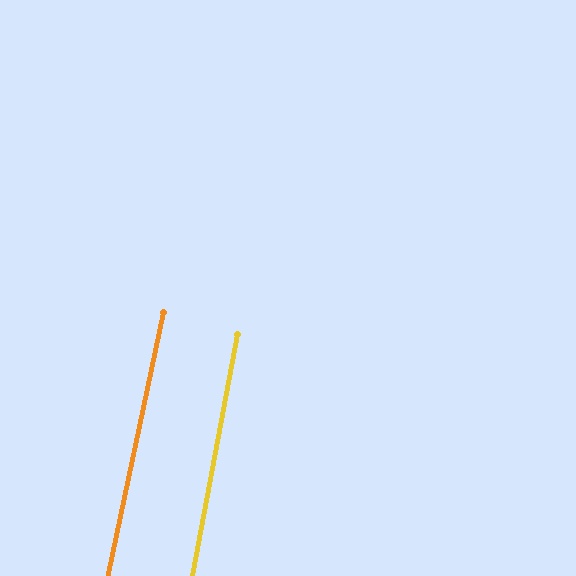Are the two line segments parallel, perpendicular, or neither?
Parallel — their directions differ by only 1.3°.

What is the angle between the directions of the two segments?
Approximately 1 degree.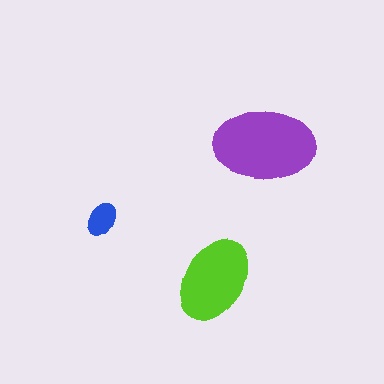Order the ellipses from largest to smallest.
the purple one, the lime one, the blue one.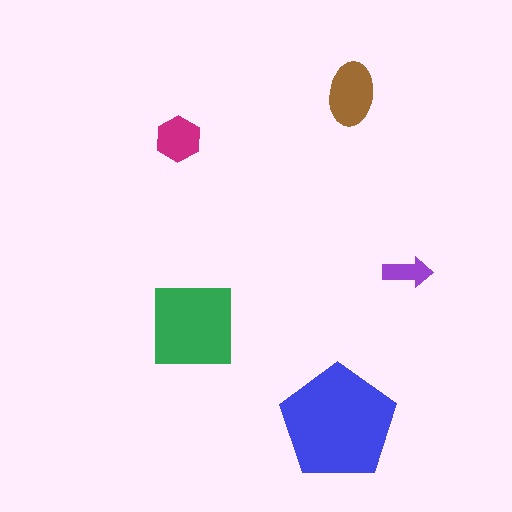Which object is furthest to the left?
The magenta hexagon is leftmost.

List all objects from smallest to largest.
The purple arrow, the magenta hexagon, the brown ellipse, the green square, the blue pentagon.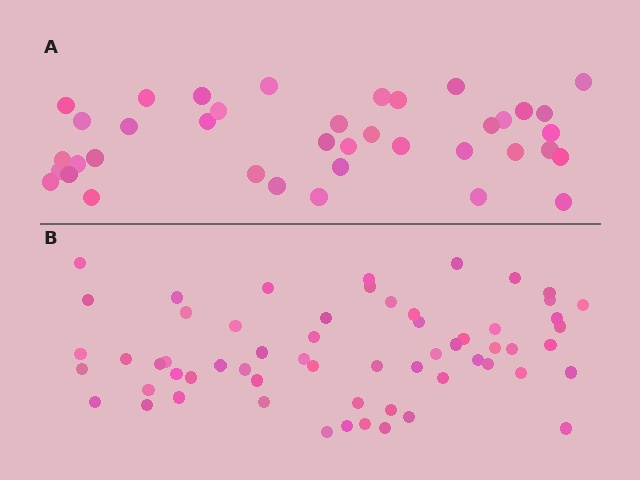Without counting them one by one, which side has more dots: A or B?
Region B (the bottom region) has more dots.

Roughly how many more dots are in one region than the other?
Region B has approximately 20 more dots than region A.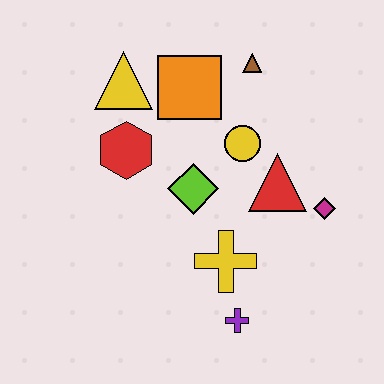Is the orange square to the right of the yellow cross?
No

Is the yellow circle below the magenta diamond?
No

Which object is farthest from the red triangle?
The yellow triangle is farthest from the red triangle.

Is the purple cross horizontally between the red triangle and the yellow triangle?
Yes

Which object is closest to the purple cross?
The yellow cross is closest to the purple cross.